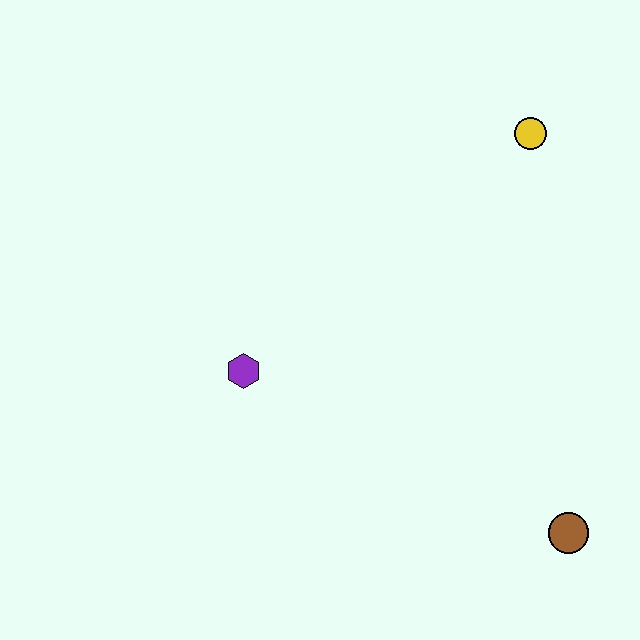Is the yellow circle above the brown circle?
Yes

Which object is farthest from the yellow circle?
The brown circle is farthest from the yellow circle.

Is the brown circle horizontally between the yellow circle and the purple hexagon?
No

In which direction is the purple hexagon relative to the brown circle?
The purple hexagon is to the left of the brown circle.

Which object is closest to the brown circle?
The purple hexagon is closest to the brown circle.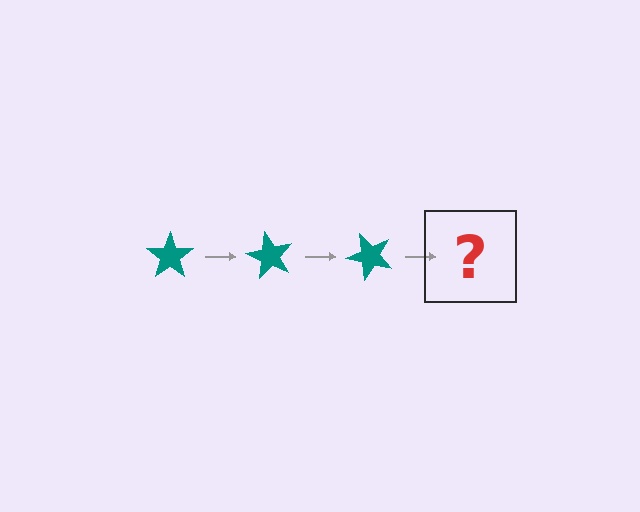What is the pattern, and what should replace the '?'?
The pattern is that the star rotates 60 degrees each step. The '?' should be a teal star rotated 180 degrees.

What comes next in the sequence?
The next element should be a teal star rotated 180 degrees.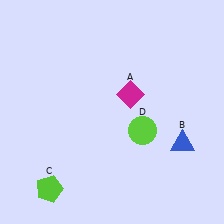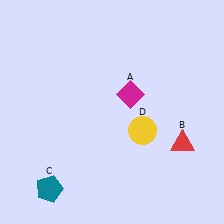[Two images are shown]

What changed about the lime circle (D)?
In Image 1, D is lime. In Image 2, it changed to yellow.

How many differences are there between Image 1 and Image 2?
There are 3 differences between the two images.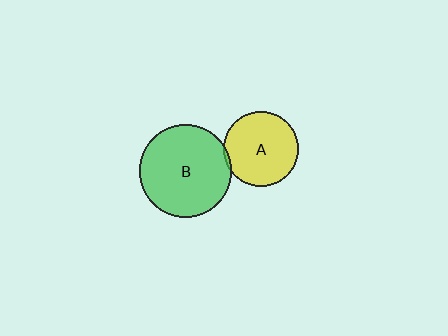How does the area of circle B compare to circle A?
Approximately 1.5 times.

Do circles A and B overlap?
Yes.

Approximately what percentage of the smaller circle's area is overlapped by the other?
Approximately 5%.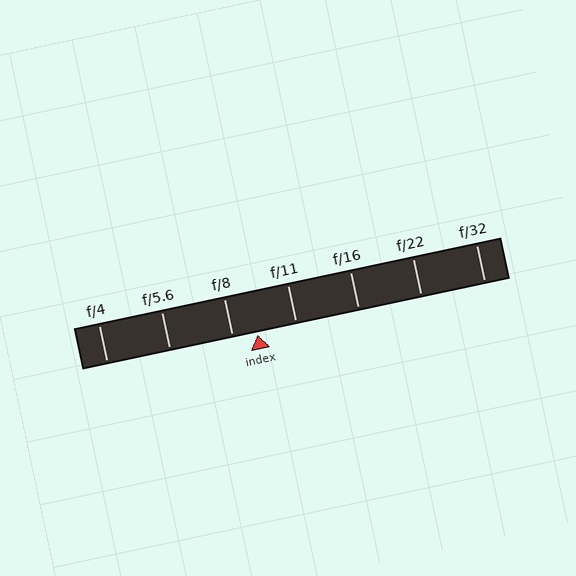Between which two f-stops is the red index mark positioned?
The index mark is between f/8 and f/11.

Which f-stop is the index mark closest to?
The index mark is closest to f/8.